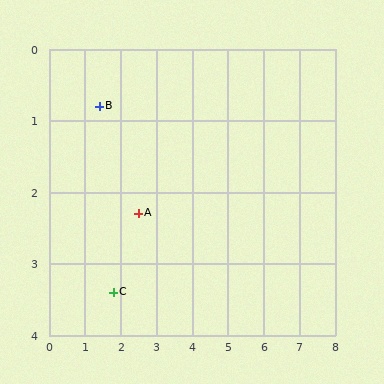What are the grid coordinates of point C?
Point C is at approximately (1.8, 3.4).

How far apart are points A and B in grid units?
Points A and B are about 1.9 grid units apart.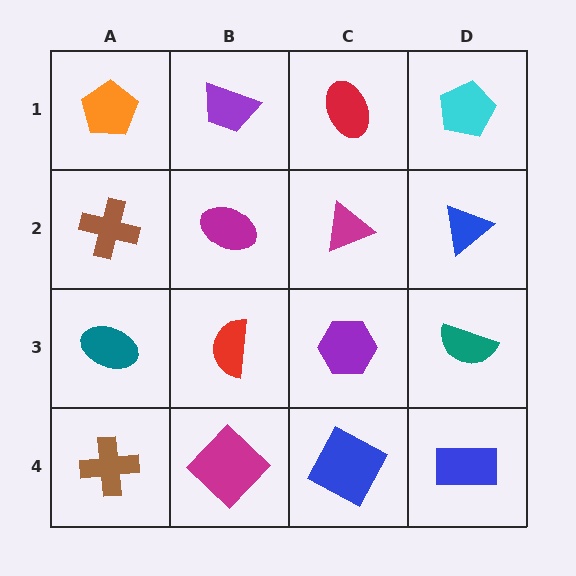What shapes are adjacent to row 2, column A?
An orange pentagon (row 1, column A), a teal ellipse (row 3, column A), a magenta ellipse (row 2, column B).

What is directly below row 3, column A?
A brown cross.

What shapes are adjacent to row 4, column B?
A red semicircle (row 3, column B), a brown cross (row 4, column A), a blue square (row 4, column C).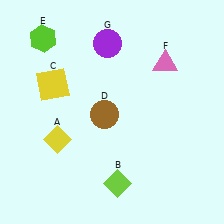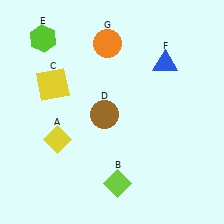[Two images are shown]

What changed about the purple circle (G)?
In Image 1, G is purple. In Image 2, it changed to orange.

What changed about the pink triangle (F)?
In Image 1, F is pink. In Image 2, it changed to blue.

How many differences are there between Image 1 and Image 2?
There are 2 differences between the two images.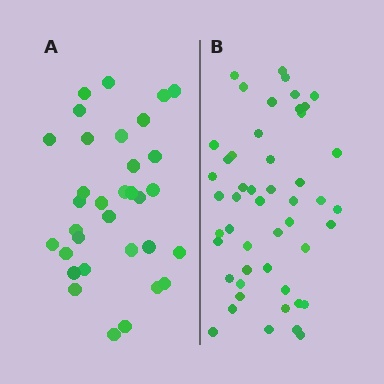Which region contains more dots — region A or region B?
Region B (the right region) has more dots.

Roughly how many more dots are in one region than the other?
Region B has approximately 15 more dots than region A.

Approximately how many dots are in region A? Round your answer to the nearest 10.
About 30 dots. (The exact count is 33, which rounds to 30.)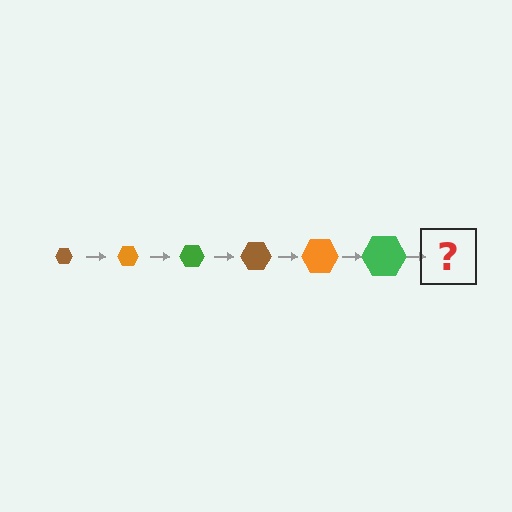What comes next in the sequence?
The next element should be a brown hexagon, larger than the previous one.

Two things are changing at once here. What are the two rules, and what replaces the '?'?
The two rules are that the hexagon grows larger each step and the color cycles through brown, orange, and green. The '?' should be a brown hexagon, larger than the previous one.